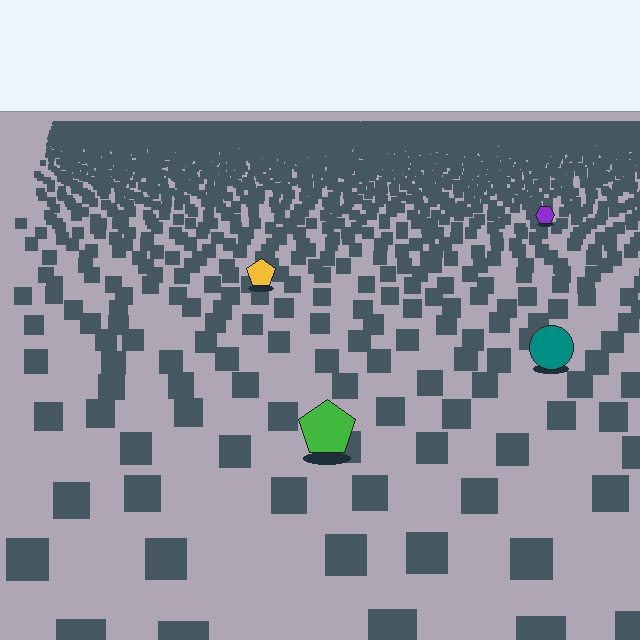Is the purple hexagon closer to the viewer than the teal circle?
No. The teal circle is closer — you can tell from the texture gradient: the ground texture is coarser near it.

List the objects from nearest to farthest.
From nearest to farthest: the green pentagon, the teal circle, the yellow pentagon, the purple hexagon.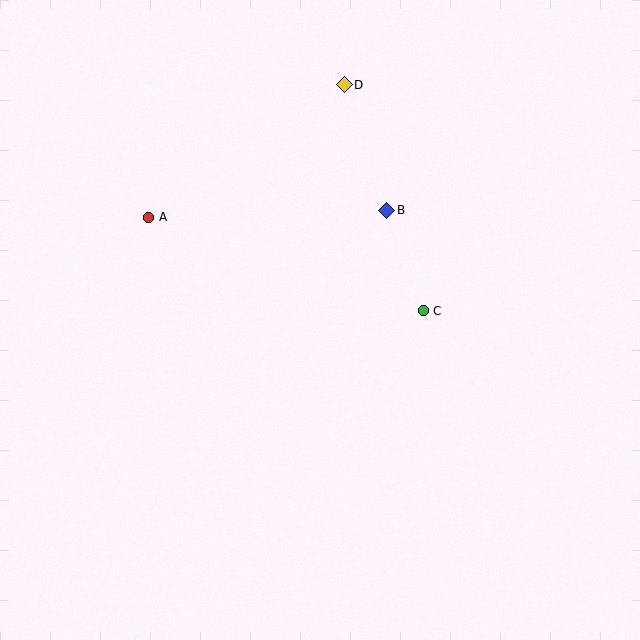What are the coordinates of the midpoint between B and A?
The midpoint between B and A is at (268, 214).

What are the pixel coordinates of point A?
Point A is at (149, 217).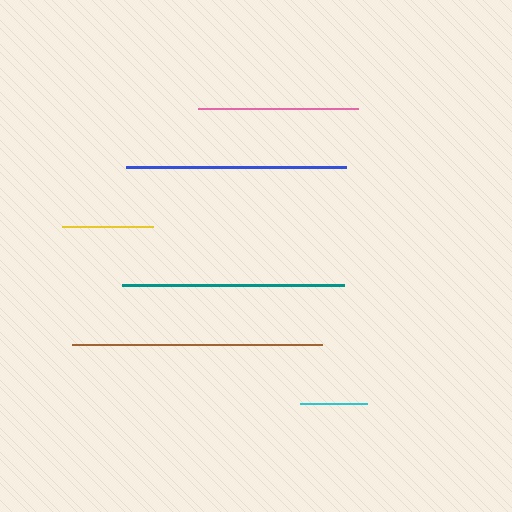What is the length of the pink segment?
The pink segment is approximately 161 pixels long.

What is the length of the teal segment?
The teal segment is approximately 222 pixels long.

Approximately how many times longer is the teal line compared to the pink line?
The teal line is approximately 1.4 times the length of the pink line.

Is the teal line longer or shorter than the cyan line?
The teal line is longer than the cyan line.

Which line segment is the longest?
The brown line is the longest at approximately 250 pixels.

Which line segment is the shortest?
The cyan line is the shortest at approximately 67 pixels.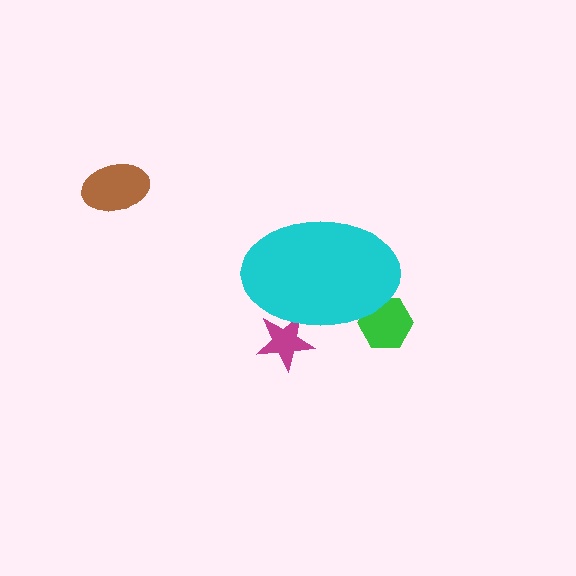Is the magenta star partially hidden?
Yes, the magenta star is partially hidden behind the cyan ellipse.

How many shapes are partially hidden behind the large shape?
2 shapes are partially hidden.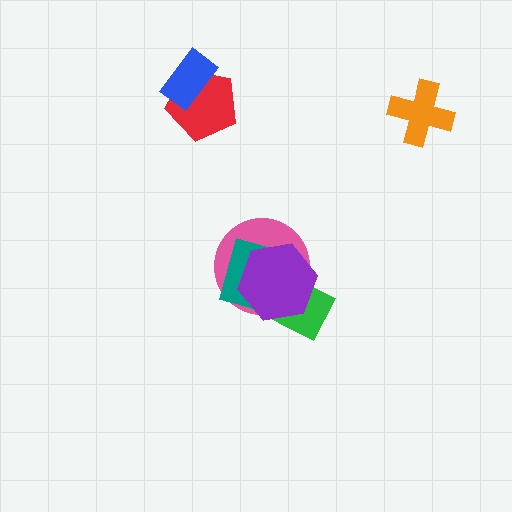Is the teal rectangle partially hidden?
Yes, it is partially covered by another shape.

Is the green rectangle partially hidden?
Yes, it is partially covered by another shape.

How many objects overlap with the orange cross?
0 objects overlap with the orange cross.